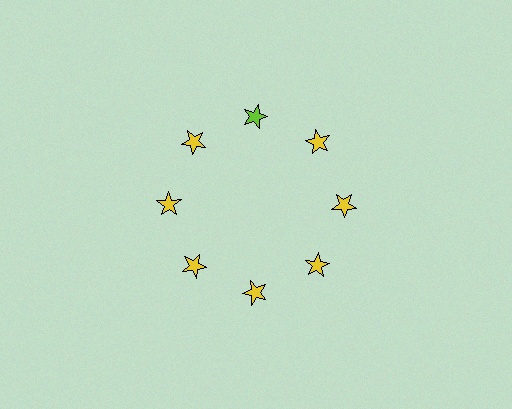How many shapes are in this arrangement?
There are 8 shapes arranged in a ring pattern.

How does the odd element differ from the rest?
It has a different color: lime instead of yellow.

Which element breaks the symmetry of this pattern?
The lime star at roughly the 12 o'clock position breaks the symmetry. All other shapes are yellow stars.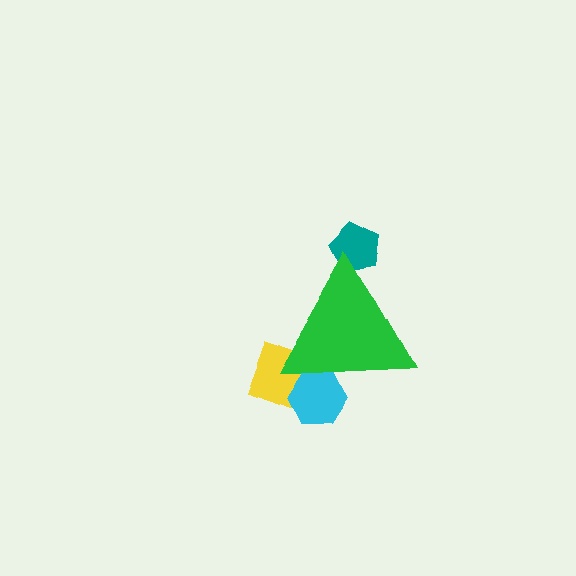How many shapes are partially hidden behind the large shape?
3 shapes are partially hidden.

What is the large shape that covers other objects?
A green triangle.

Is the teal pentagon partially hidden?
Yes, the teal pentagon is partially hidden behind the green triangle.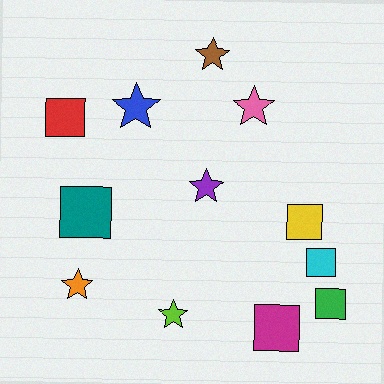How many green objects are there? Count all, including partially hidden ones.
There is 1 green object.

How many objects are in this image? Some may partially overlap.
There are 12 objects.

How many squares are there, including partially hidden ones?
There are 6 squares.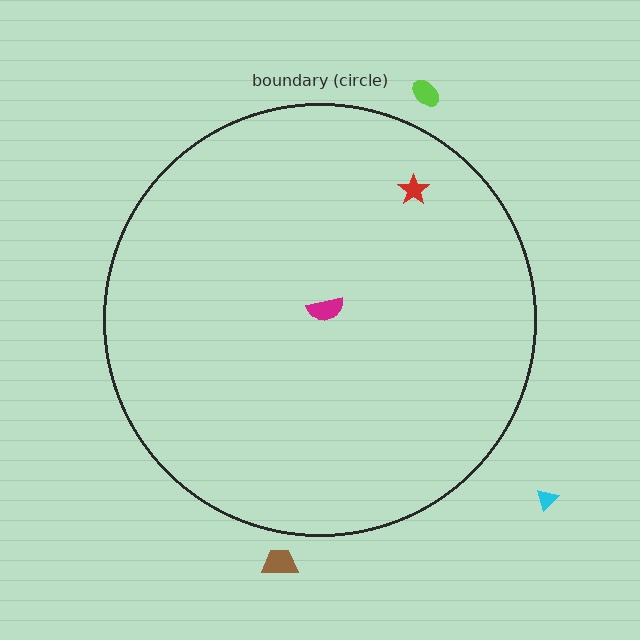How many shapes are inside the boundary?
2 inside, 3 outside.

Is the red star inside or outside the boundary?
Inside.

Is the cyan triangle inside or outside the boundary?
Outside.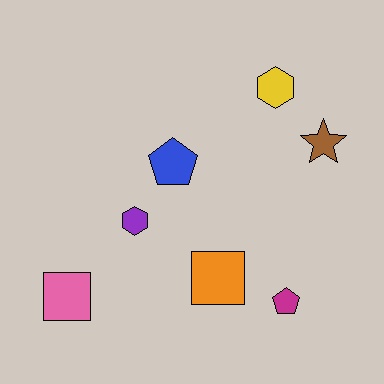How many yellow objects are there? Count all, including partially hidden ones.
There is 1 yellow object.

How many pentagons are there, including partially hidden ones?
There are 2 pentagons.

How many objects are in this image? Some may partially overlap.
There are 7 objects.